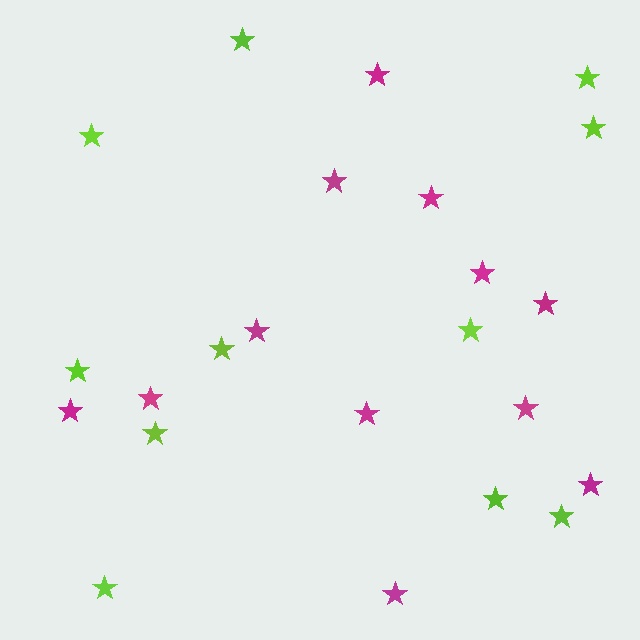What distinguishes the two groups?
There are 2 groups: one group of magenta stars (12) and one group of lime stars (11).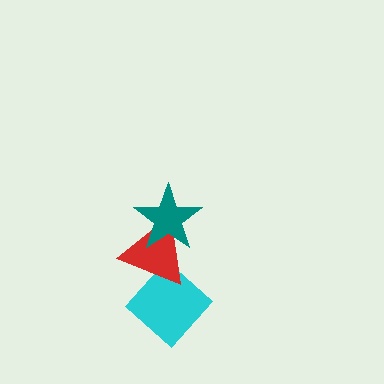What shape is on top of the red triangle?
The teal star is on top of the red triangle.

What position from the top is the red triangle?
The red triangle is 2nd from the top.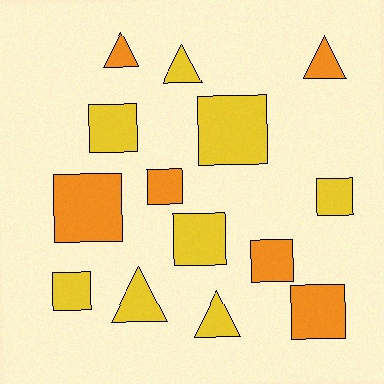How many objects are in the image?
There are 14 objects.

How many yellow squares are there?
There are 5 yellow squares.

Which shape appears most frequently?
Square, with 9 objects.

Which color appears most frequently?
Yellow, with 8 objects.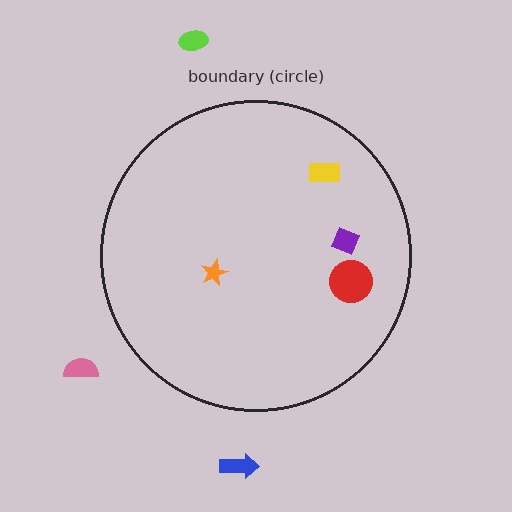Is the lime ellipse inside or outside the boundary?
Outside.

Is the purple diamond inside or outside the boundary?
Inside.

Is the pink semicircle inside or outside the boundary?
Outside.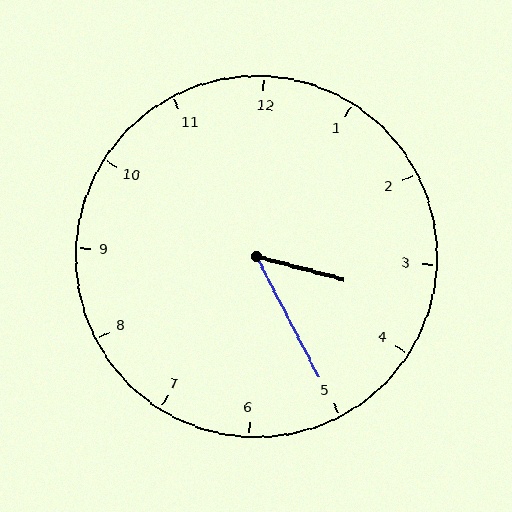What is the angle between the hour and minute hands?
Approximately 48 degrees.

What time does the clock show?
3:25.